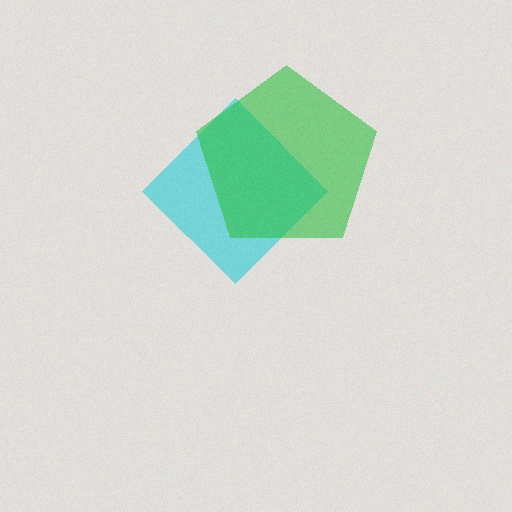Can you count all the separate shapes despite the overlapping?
Yes, there are 2 separate shapes.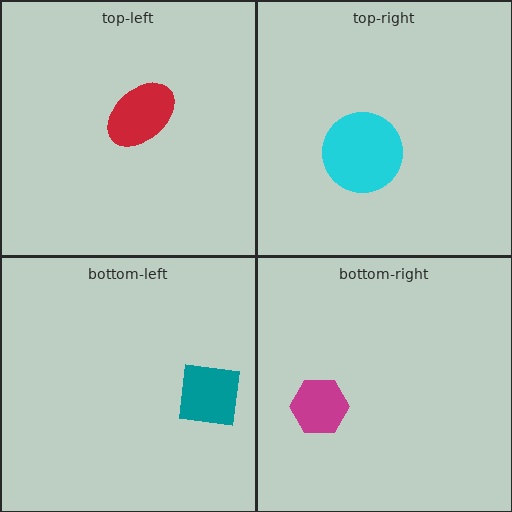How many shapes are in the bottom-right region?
1.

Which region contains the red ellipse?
The top-left region.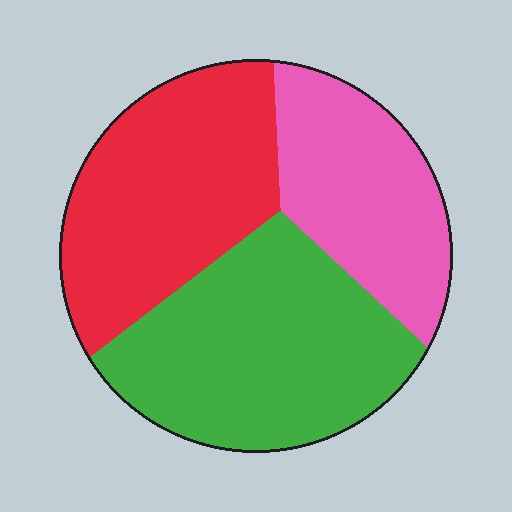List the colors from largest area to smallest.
From largest to smallest: green, red, pink.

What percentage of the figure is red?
Red covers roughly 35% of the figure.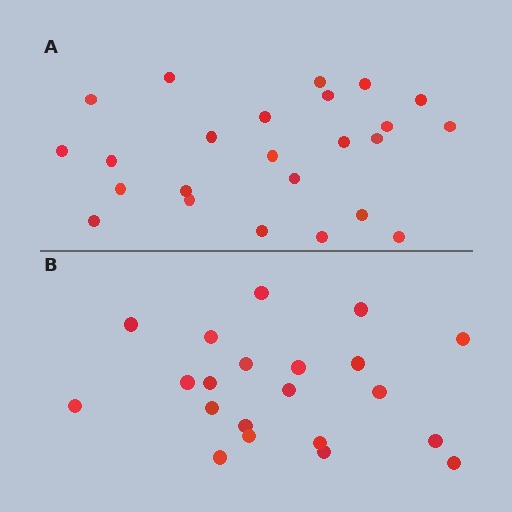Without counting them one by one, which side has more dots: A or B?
Region A (the top region) has more dots.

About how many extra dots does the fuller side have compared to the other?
Region A has just a few more — roughly 2 or 3 more dots than region B.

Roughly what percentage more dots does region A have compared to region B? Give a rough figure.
About 15% more.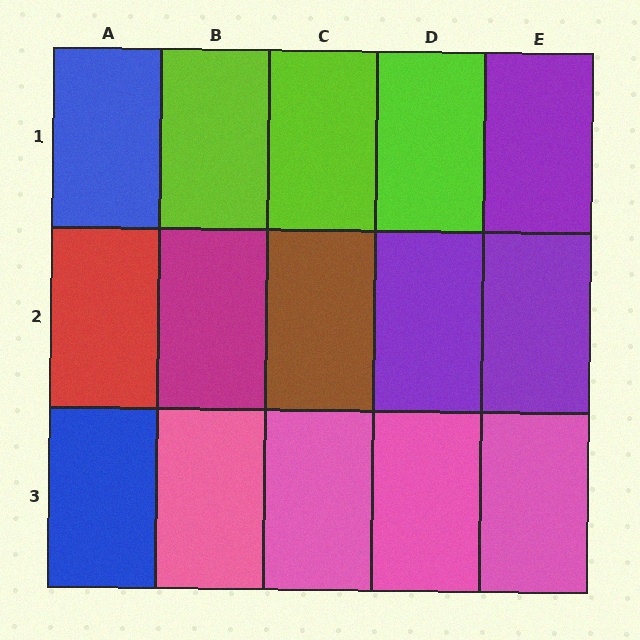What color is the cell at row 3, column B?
Pink.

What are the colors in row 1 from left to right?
Blue, lime, lime, lime, purple.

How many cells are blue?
2 cells are blue.